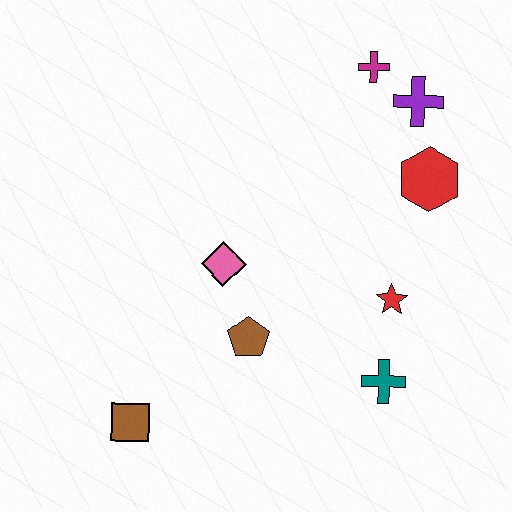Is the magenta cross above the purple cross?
Yes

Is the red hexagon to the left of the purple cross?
No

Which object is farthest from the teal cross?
The magenta cross is farthest from the teal cross.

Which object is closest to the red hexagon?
The purple cross is closest to the red hexagon.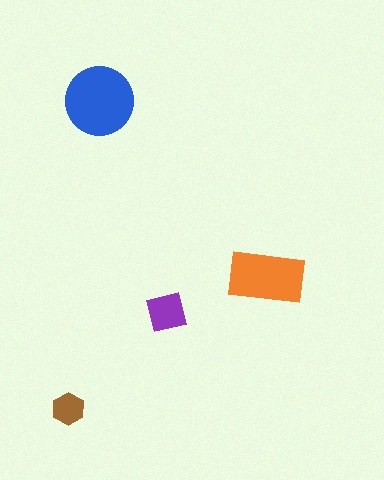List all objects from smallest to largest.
The brown hexagon, the purple square, the orange rectangle, the blue circle.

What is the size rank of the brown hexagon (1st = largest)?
4th.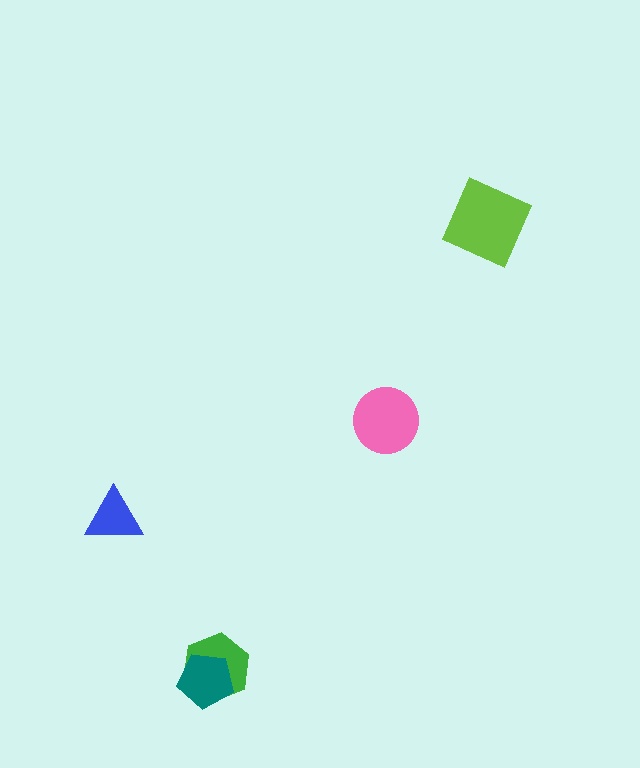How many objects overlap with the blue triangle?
0 objects overlap with the blue triangle.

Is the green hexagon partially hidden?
Yes, it is partially covered by another shape.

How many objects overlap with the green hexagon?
1 object overlaps with the green hexagon.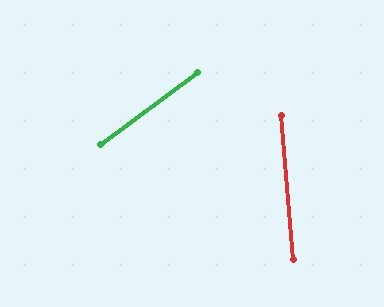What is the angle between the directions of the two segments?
Approximately 58 degrees.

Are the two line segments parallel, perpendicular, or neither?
Neither parallel nor perpendicular — they differ by about 58°.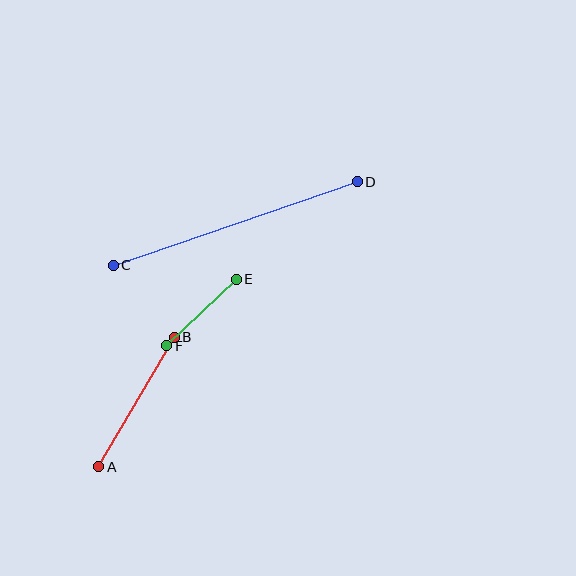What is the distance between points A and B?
The distance is approximately 150 pixels.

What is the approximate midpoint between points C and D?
The midpoint is at approximately (235, 223) pixels.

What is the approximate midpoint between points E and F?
The midpoint is at approximately (201, 312) pixels.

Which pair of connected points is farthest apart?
Points C and D are farthest apart.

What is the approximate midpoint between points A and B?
The midpoint is at approximately (137, 402) pixels.